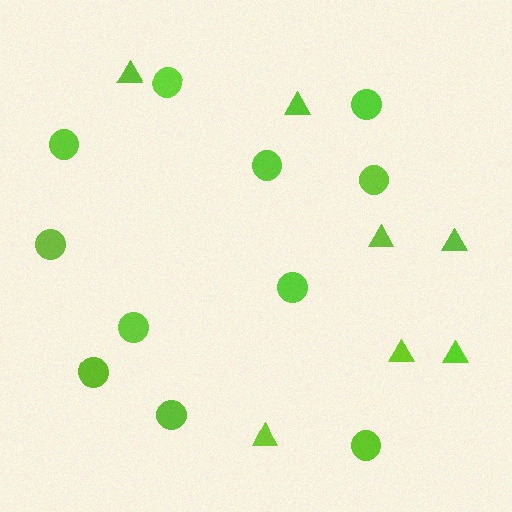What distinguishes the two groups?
There are 2 groups: one group of triangles (7) and one group of circles (11).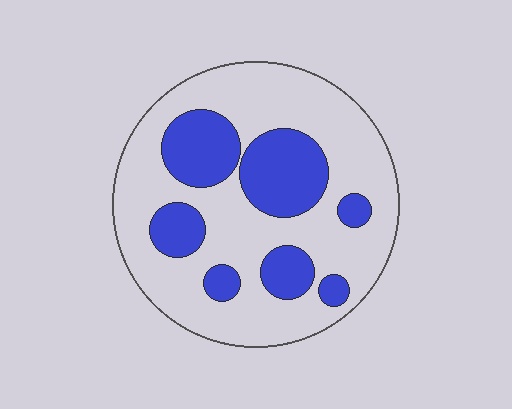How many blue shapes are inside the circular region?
7.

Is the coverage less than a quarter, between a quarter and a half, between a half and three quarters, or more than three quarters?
Between a quarter and a half.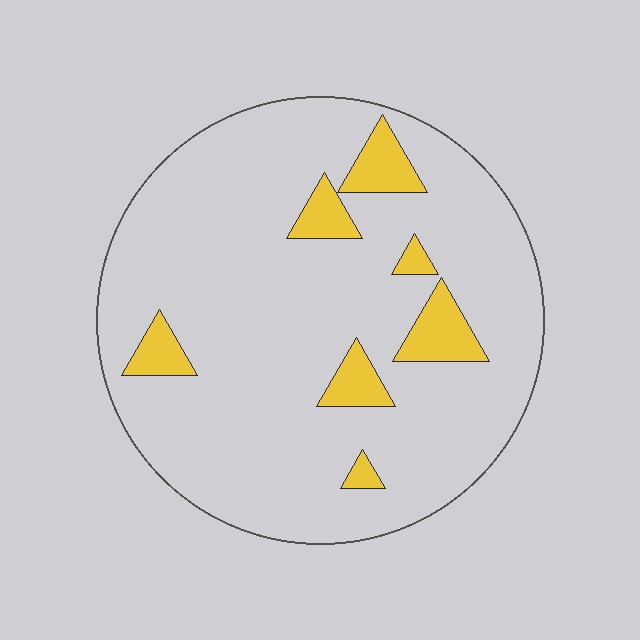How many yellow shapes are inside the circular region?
7.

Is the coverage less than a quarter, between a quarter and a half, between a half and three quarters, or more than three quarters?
Less than a quarter.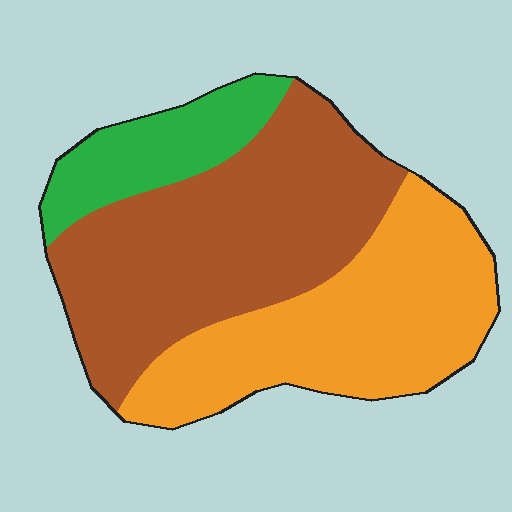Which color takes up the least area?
Green, at roughly 15%.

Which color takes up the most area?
Brown, at roughly 45%.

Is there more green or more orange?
Orange.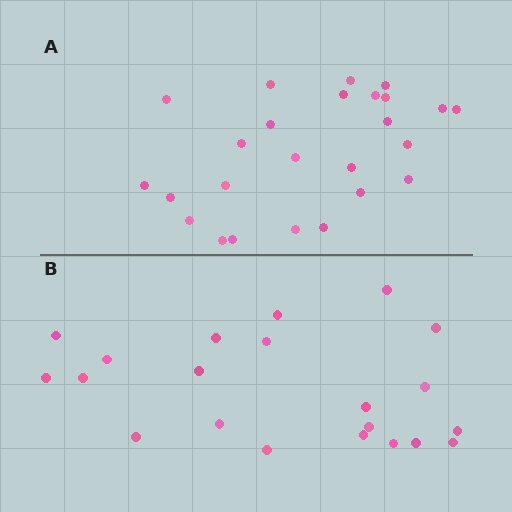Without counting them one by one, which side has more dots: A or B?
Region A (the top region) has more dots.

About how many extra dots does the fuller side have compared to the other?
Region A has about 4 more dots than region B.